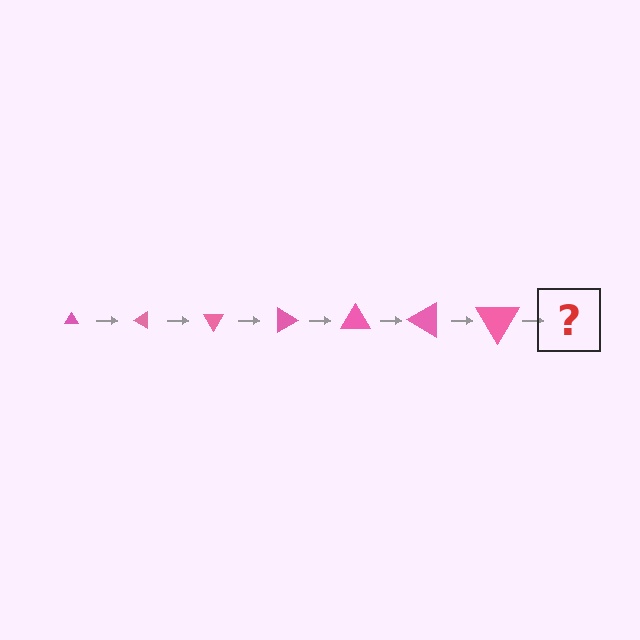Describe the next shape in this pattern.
It should be a triangle, larger than the previous one and rotated 210 degrees from the start.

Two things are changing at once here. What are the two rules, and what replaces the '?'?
The two rules are that the triangle grows larger each step and it rotates 30 degrees each step. The '?' should be a triangle, larger than the previous one and rotated 210 degrees from the start.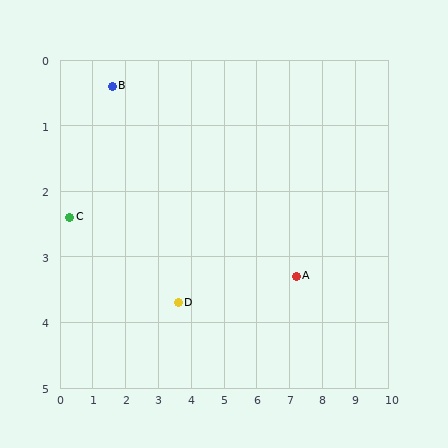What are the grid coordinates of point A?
Point A is at approximately (7.2, 3.3).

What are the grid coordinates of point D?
Point D is at approximately (3.6, 3.7).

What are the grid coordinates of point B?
Point B is at approximately (1.6, 0.4).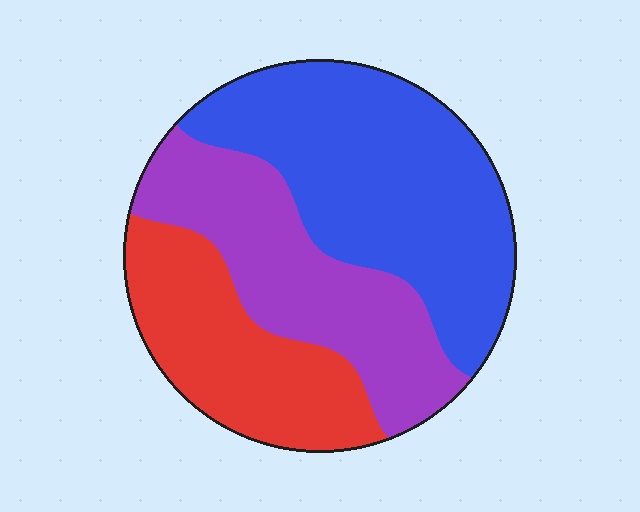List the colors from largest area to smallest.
From largest to smallest: blue, purple, red.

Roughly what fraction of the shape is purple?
Purple covers 31% of the shape.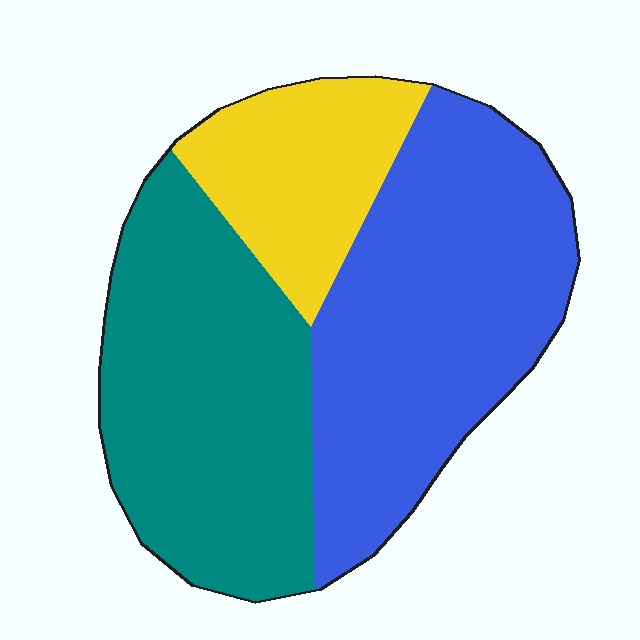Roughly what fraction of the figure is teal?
Teal takes up about two fifths (2/5) of the figure.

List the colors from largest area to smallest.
From largest to smallest: blue, teal, yellow.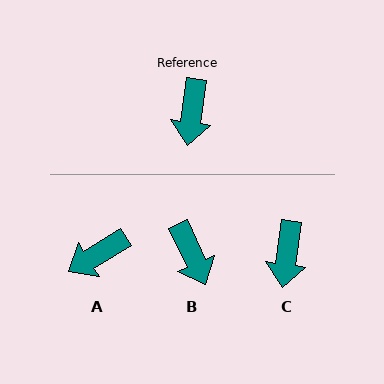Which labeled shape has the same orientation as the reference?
C.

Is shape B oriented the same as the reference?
No, it is off by about 32 degrees.